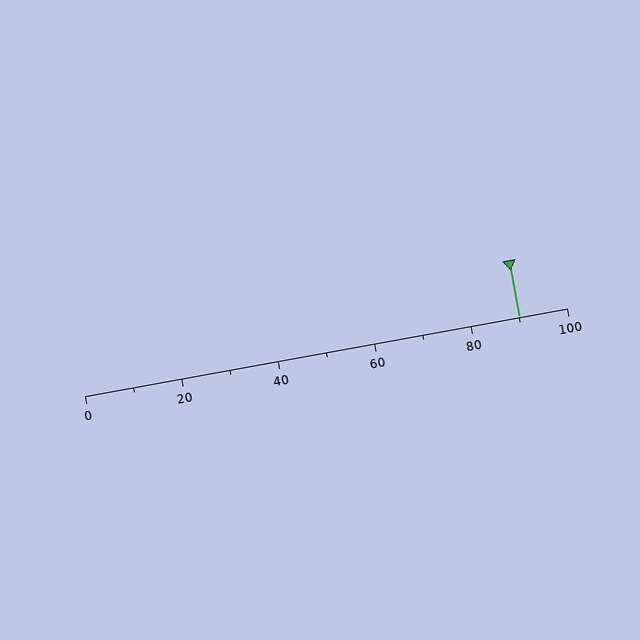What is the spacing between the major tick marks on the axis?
The major ticks are spaced 20 apart.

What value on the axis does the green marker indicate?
The marker indicates approximately 90.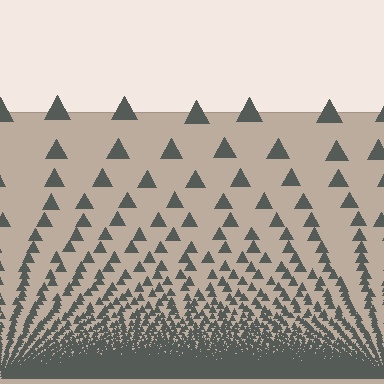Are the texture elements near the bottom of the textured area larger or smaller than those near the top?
Smaller. The gradient is inverted — elements near the bottom are smaller and denser.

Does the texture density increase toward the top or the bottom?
Density increases toward the bottom.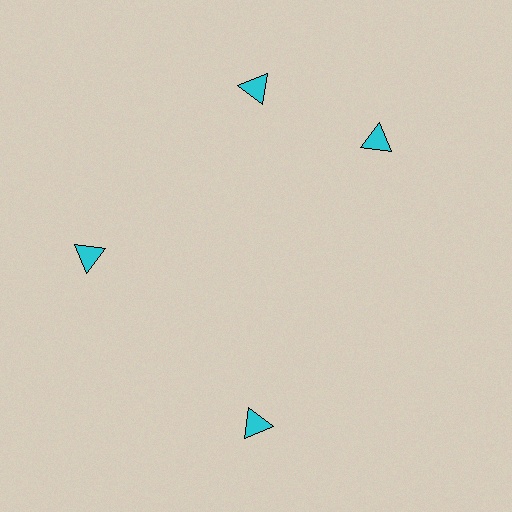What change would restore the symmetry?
The symmetry would be restored by rotating it back into even spacing with its neighbors so that all 4 triangles sit at equal angles and equal distance from the center.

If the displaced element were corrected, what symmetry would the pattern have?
It would have 4-fold rotational symmetry — the pattern would map onto itself every 90 degrees.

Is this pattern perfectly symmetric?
No. The 4 cyan triangles are arranged in a ring, but one element near the 3 o'clock position is rotated out of alignment along the ring, breaking the 4-fold rotational symmetry.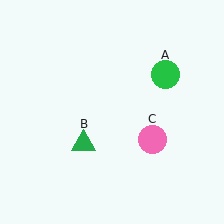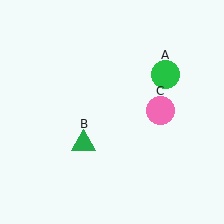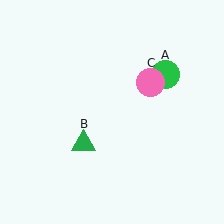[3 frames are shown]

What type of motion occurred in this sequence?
The pink circle (object C) rotated counterclockwise around the center of the scene.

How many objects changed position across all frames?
1 object changed position: pink circle (object C).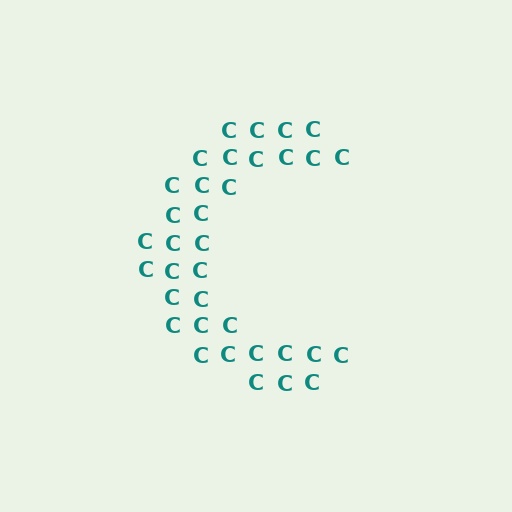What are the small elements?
The small elements are letter C's.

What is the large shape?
The large shape is the letter C.